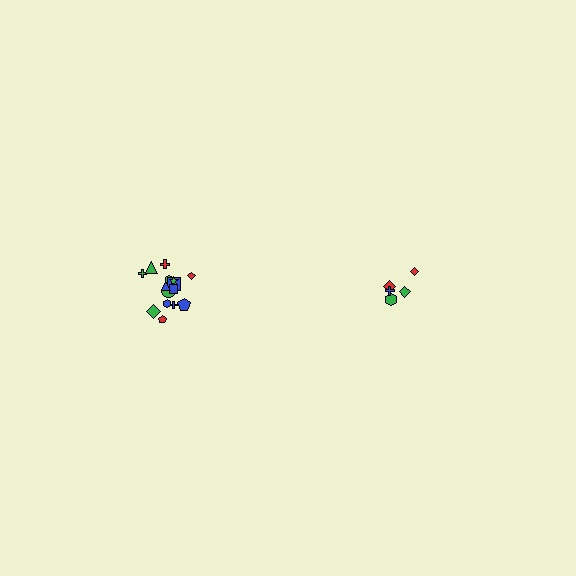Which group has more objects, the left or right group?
The left group.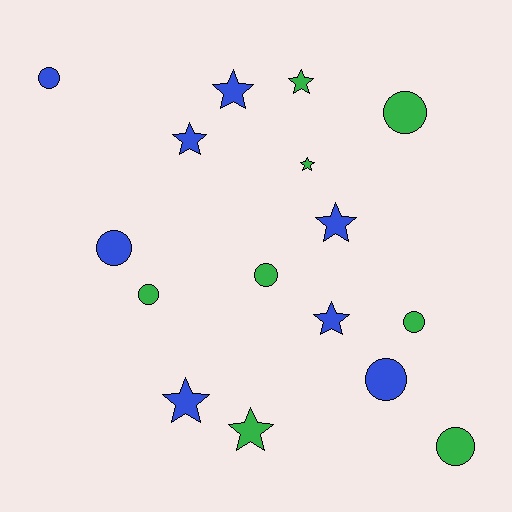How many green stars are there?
There are 3 green stars.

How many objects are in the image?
There are 16 objects.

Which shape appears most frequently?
Circle, with 8 objects.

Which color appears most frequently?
Green, with 8 objects.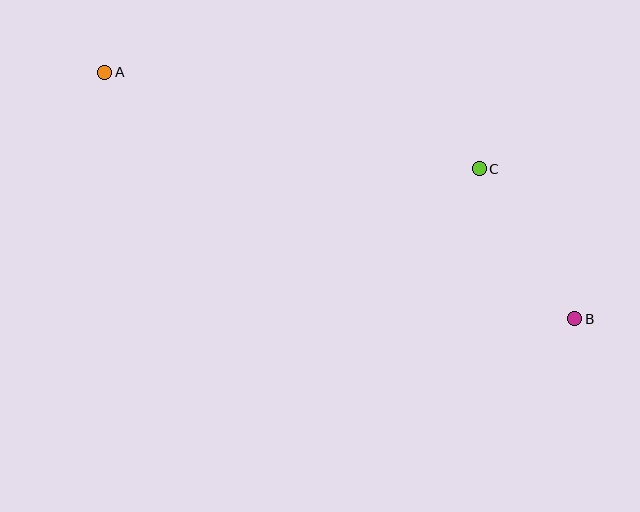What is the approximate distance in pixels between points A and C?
The distance between A and C is approximately 387 pixels.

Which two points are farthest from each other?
Points A and B are farthest from each other.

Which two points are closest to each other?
Points B and C are closest to each other.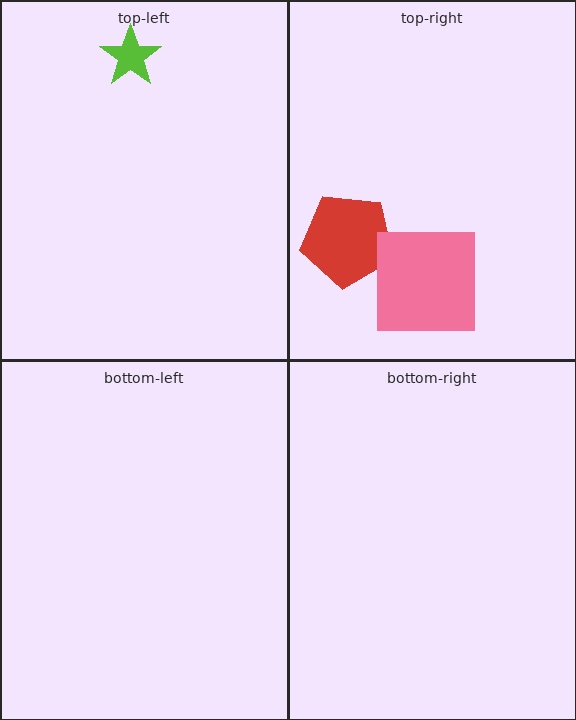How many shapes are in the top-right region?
2.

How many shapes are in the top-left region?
1.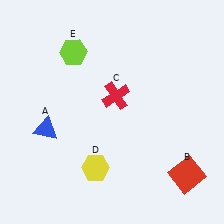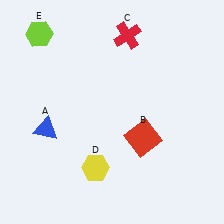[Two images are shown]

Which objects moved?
The objects that moved are: the red square (B), the red cross (C), the lime hexagon (E).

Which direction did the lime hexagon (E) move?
The lime hexagon (E) moved left.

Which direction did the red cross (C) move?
The red cross (C) moved up.